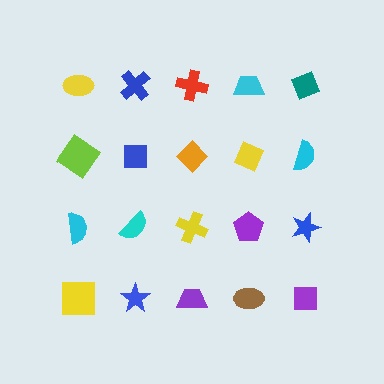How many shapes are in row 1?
5 shapes.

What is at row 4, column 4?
A brown ellipse.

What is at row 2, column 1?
A lime diamond.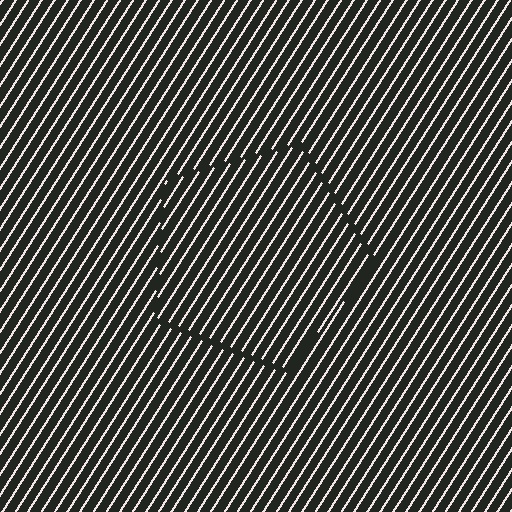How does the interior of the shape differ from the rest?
The interior of the shape contains the same grating, shifted by half a period — the contour is defined by the phase discontinuity where line-ends from the inner and outer gratings abut.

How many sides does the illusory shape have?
5 sides — the line-ends trace a pentagon.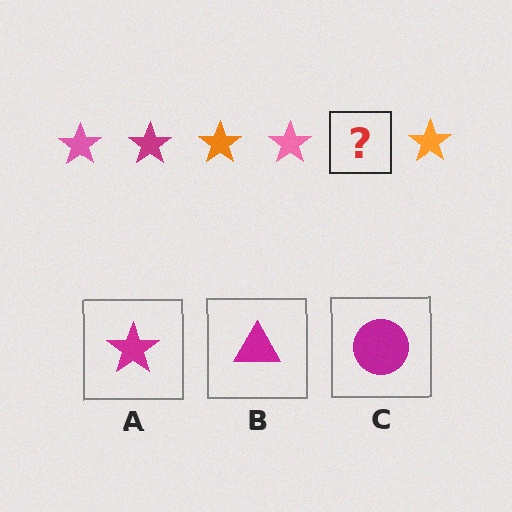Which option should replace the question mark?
Option A.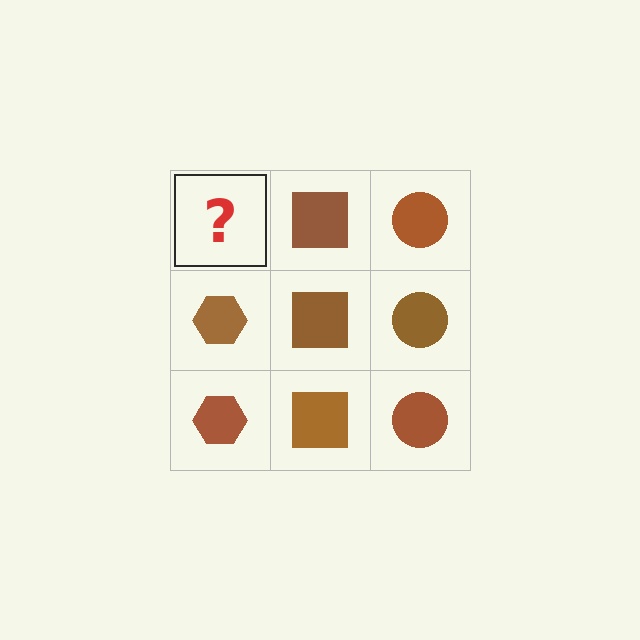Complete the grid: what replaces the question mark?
The question mark should be replaced with a brown hexagon.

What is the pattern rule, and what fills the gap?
The rule is that each column has a consistent shape. The gap should be filled with a brown hexagon.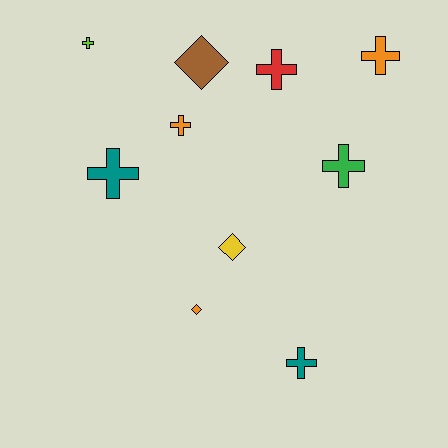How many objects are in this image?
There are 10 objects.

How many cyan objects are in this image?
There are no cyan objects.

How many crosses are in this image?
There are 7 crosses.